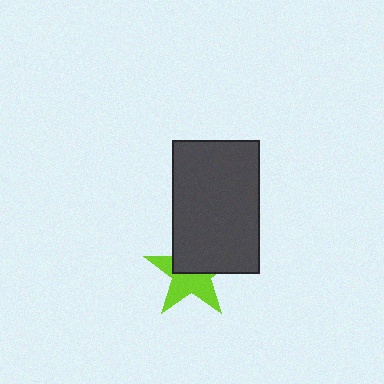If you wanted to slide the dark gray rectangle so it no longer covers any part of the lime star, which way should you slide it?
Slide it toward the upper-right — that is the most direct way to separate the two shapes.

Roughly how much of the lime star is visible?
About half of it is visible (roughly 53%).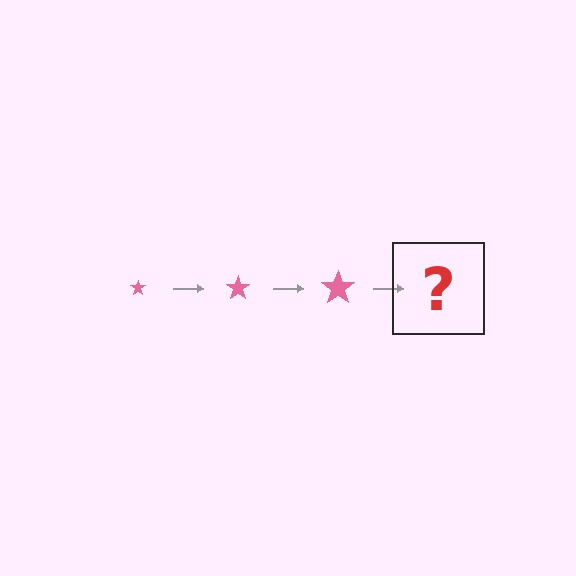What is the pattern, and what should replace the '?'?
The pattern is that the star gets progressively larger each step. The '?' should be a pink star, larger than the previous one.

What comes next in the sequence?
The next element should be a pink star, larger than the previous one.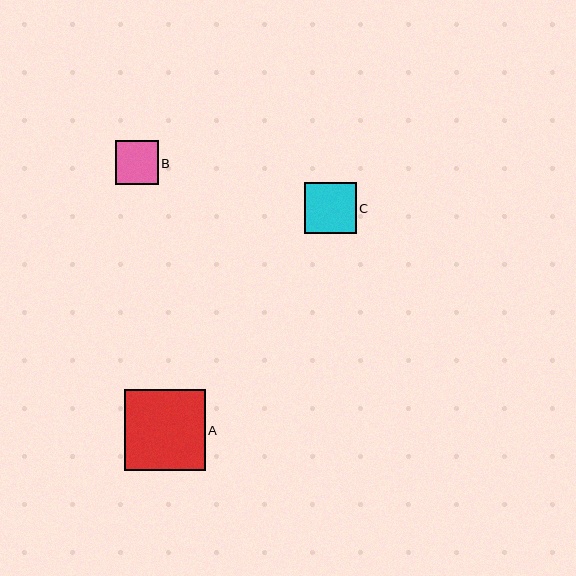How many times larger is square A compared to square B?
Square A is approximately 1.9 times the size of square B.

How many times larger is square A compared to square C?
Square A is approximately 1.6 times the size of square C.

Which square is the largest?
Square A is the largest with a size of approximately 81 pixels.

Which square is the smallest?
Square B is the smallest with a size of approximately 43 pixels.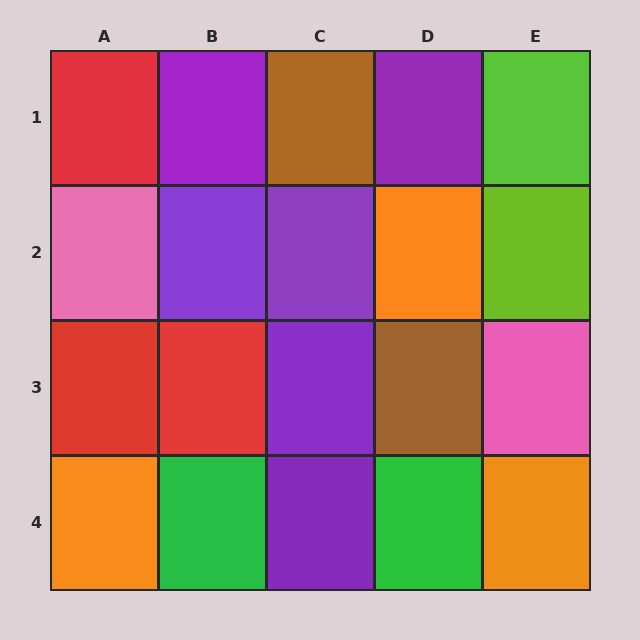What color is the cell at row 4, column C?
Purple.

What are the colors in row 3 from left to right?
Red, red, purple, brown, pink.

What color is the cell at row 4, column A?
Orange.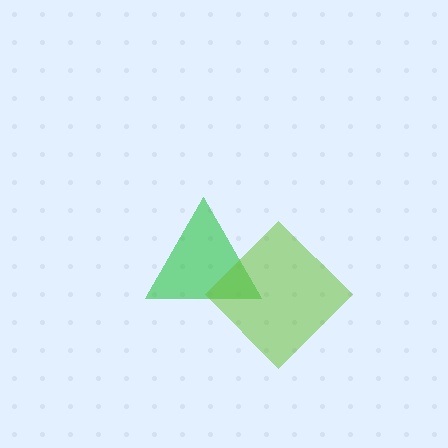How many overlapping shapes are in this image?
There are 2 overlapping shapes in the image.